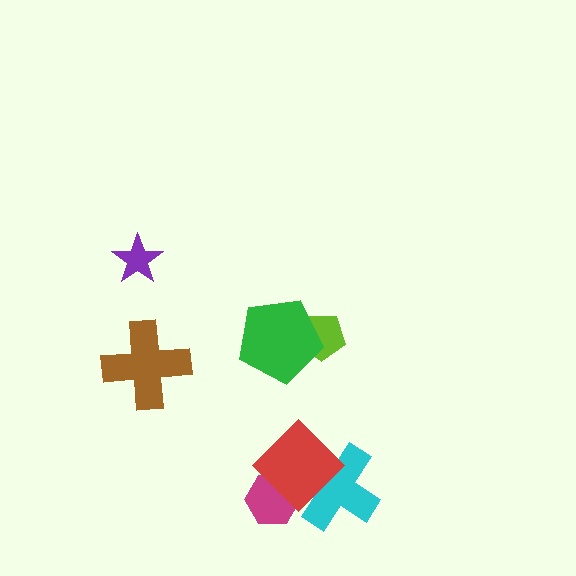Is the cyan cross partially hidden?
Yes, it is partially covered by another shape.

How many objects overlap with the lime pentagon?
1 object overlaps with the lime pentagon.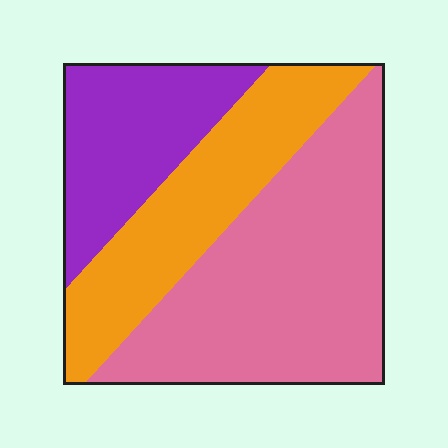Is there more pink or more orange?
Pink.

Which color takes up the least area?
Purple, at roughly 25%.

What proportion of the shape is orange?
Orange covers about 30% of the shape.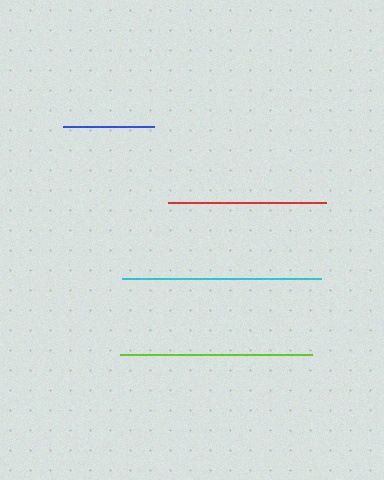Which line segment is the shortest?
The blue line is the shortest at approximately 91 pixels.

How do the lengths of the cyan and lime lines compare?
The cyan and lime lines are approximately the same length.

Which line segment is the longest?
The cyan line is the longest at approximately 200 pixels.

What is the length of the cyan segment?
The cyan segment is approximately 200 pixels long.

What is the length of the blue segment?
The blue segment is approximately 91 pixels long.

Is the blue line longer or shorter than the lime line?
The lime line is longer than the blue line.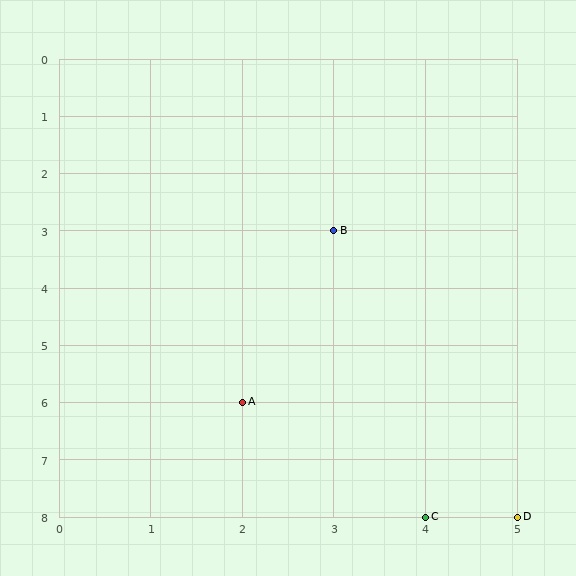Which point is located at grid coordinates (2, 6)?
Point A is at (2, 6).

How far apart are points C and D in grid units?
Points C and D are 1 column apart.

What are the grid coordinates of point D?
Point D is at grid coordinates (5, 8).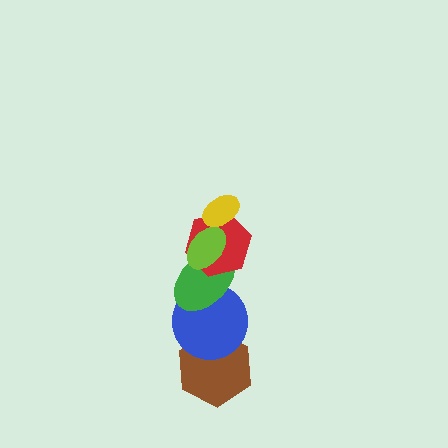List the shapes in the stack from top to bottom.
From top to bottom: the yellow ellipse, the lime ellipse, the red hexagon, the green ellipse, the blue circle, the brown hexagon.